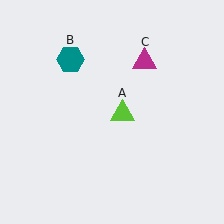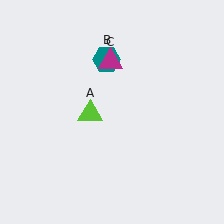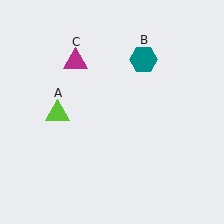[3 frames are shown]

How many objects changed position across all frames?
3 objects changed position: lime triangle (object A), teal hexagon (object B), magenta triangle (object C).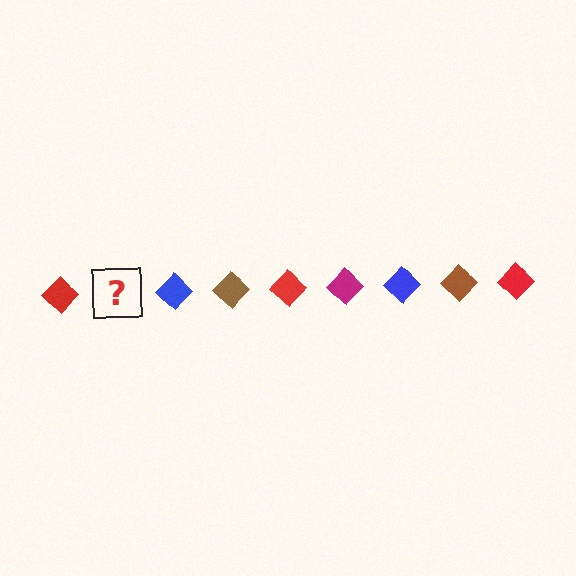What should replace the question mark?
The question mark should be replaced with a magenta diamond.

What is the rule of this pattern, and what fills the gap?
The rule is that the pattern cycles through red, magenta, blue, brown diamonds. The gap should be filled with a magenta diamond.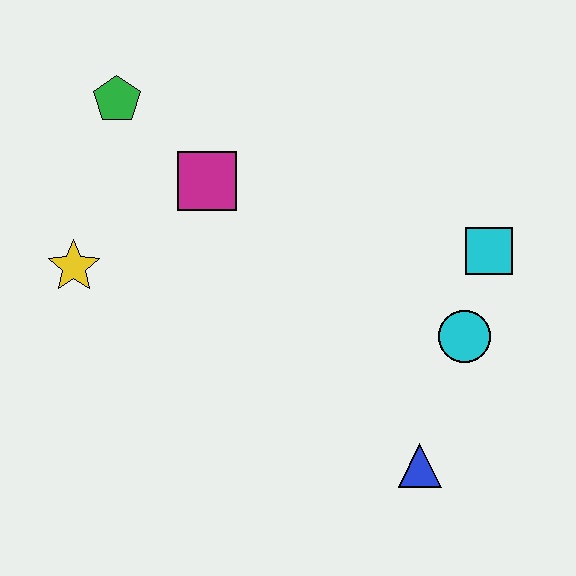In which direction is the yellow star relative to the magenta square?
The yellow star is to the left of the magenta square.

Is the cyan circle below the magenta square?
Yes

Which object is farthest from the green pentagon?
The blue triangle is farthest from the green pentagon.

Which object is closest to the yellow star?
The magenta square is closest to the yellow star.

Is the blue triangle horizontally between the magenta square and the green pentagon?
No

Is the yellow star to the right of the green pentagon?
No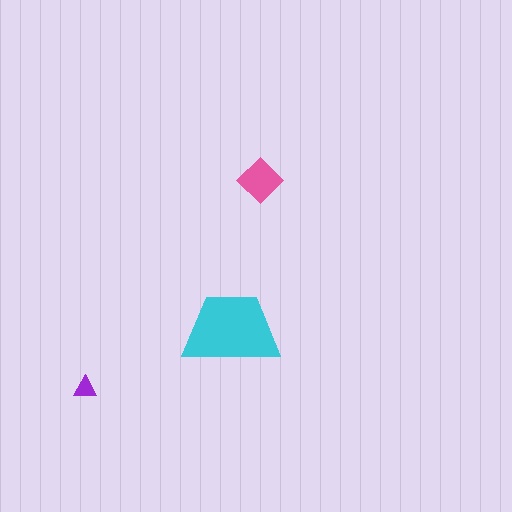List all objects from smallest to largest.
The purple triangle, the pink diamond, the cyan trapezoid.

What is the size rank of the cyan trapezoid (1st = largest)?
1st.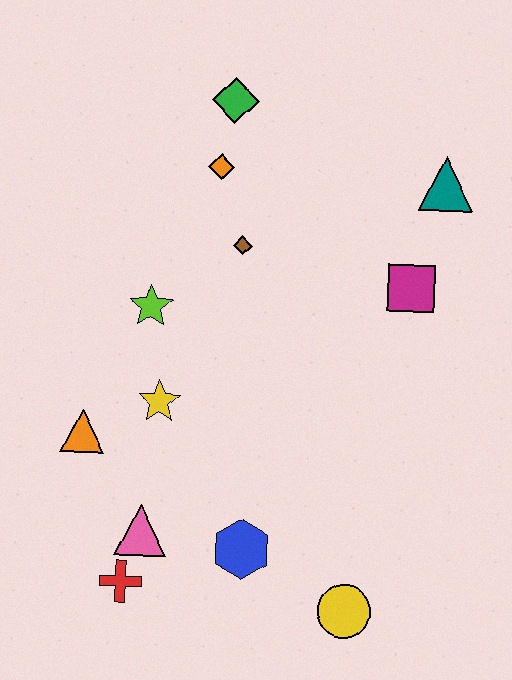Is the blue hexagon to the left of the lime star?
No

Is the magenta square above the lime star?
Yes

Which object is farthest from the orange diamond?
The yellow circle is farthest from the orange diamond.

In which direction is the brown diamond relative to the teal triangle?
The brown diamond is to the left of the teal triangle.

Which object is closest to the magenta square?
The teal triangle is closest to the magenta square.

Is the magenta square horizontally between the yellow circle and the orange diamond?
No